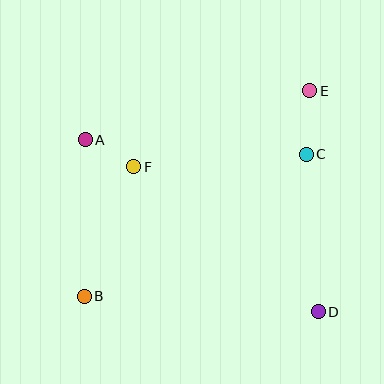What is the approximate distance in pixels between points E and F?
The distance between E and F is approximately 192 pixels.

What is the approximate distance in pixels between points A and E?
The distance between A and E is approximately 230 pixels.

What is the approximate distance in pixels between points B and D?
The distance between B and D is approximately 235 pixels.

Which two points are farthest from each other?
Points B and E are farthest from each other.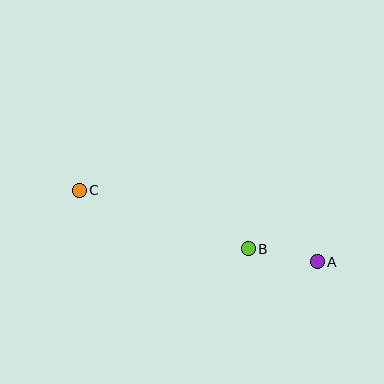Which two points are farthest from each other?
Points A and C are farthest from each other.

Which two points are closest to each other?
Points A and B are closest to each other.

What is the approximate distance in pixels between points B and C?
The distance between B and C is approximately 179 pixels.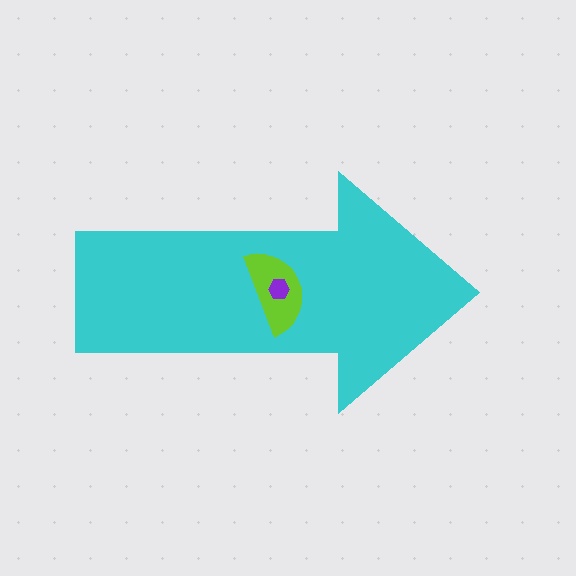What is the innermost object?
The purple hexagon.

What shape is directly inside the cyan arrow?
The lime semicircle.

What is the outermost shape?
The cyan arrow.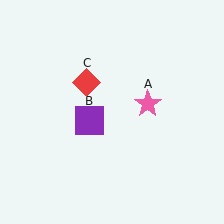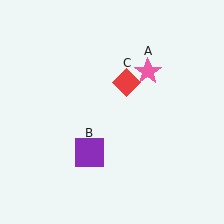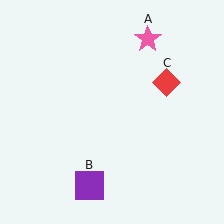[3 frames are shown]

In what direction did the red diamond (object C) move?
The red diamond (object C) moved right.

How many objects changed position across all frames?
3 objects changed position: pink star (object A), purple square (object B), red diamond (object C).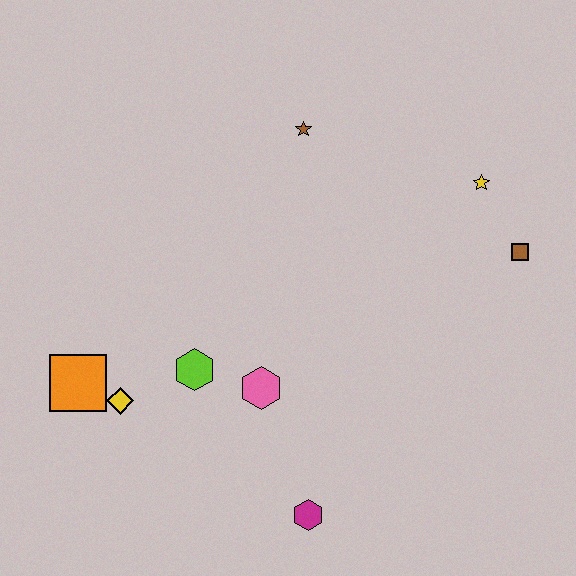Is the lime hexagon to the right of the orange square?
Yes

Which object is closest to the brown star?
The yellow star is closest to the brown star.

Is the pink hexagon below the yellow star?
Yes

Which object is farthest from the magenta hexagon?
The brown star is farthest from the magenta hexagon.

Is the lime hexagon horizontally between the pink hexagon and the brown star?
No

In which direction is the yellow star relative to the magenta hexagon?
The yellow star is above the magenta hexagon.